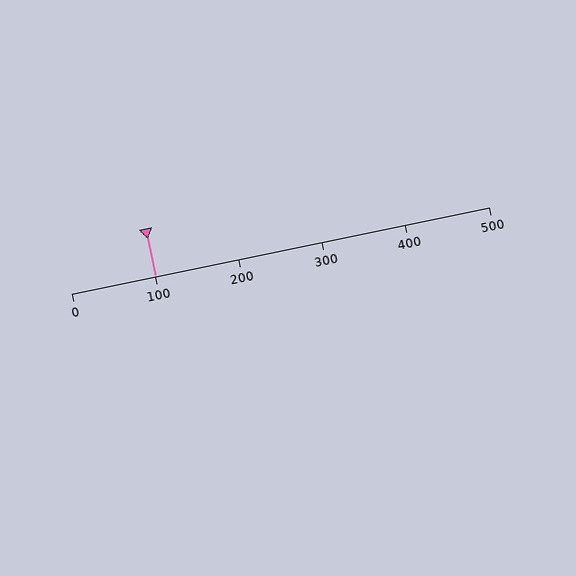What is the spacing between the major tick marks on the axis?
The major ticks are spaced 100 apart.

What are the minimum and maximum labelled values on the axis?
The axis runs from 0 to 500.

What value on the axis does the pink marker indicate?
The marker indicates approximately 100.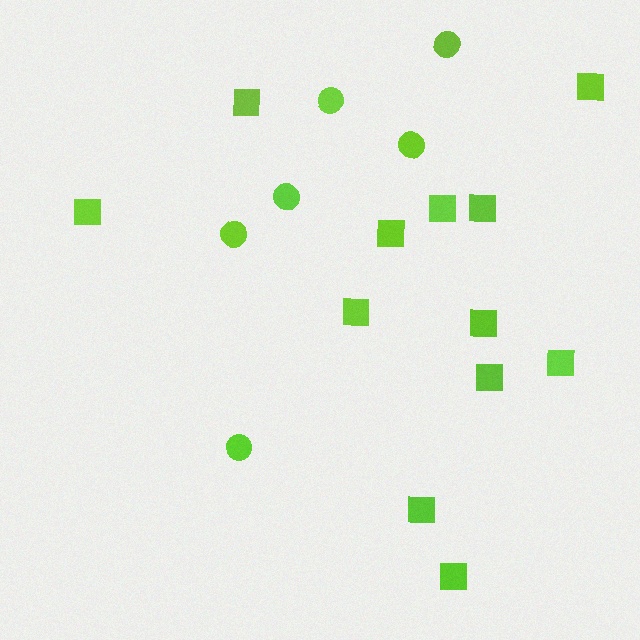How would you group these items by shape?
There are 2 groups: one group of squares (12) and one group of circles (6).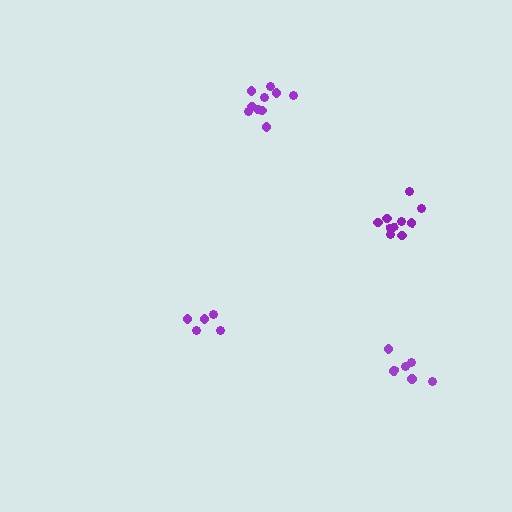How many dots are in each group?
Group 1: 6 dots, Group 2: 10 dots, Group 3: 5 dots, Group 4: 10 dots (31 total).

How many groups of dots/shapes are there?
There are 4 groups.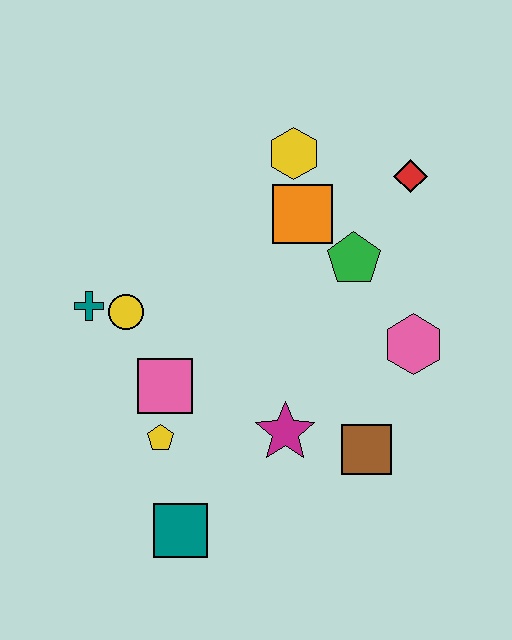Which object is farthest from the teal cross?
The red diamond is farthest from the teal cross.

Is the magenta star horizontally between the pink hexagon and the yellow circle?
Yes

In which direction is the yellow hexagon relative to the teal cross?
The yellow hexagon is to the right of the teal cross.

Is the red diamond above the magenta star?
Yes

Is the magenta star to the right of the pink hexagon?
No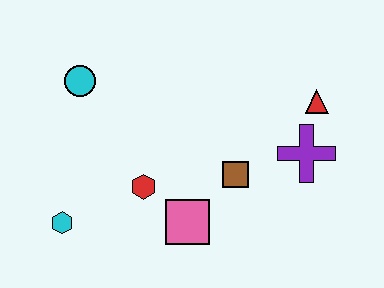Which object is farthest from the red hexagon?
The red triangle is farthest from the red hexagon.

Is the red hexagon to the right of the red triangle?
No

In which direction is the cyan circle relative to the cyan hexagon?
The cyan circle is above the cyan hexagon.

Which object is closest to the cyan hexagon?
The red hexagon is closest to the cyan hexagon.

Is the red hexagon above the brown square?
No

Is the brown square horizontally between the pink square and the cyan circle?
No